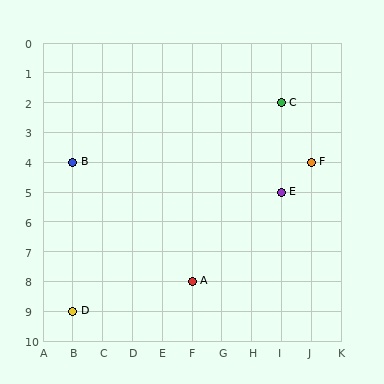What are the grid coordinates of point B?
Point B is at grid coordinates (B, 4).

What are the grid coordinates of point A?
Point A is at grid coordinates (F, 8).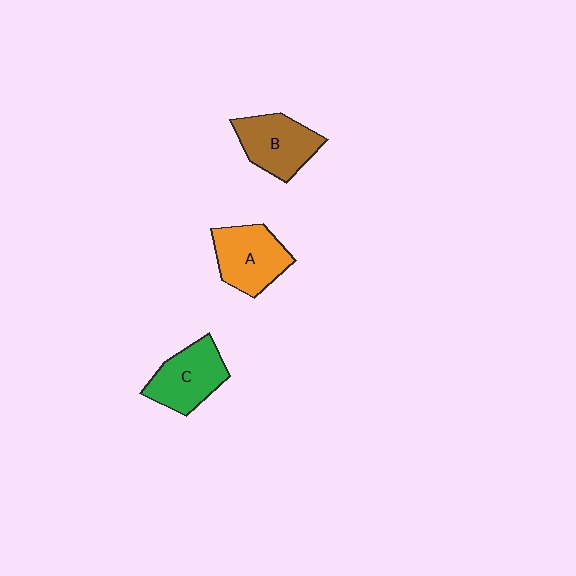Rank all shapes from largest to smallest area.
From largest to smallest: A (orange), B (brown), C (green).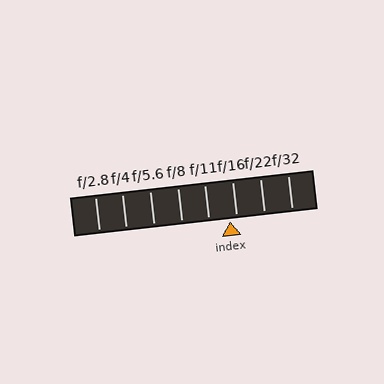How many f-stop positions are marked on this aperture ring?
There are 8 f-stop positions marked.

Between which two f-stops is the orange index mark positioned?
The index mark is between f/11 and f/16.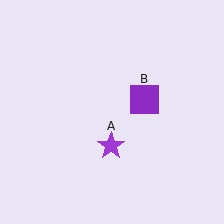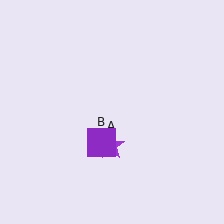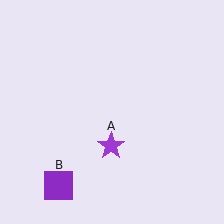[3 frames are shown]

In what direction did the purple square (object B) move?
The purple square (object B) moved down and to the left.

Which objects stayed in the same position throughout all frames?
Purple star (object A) remained stationary.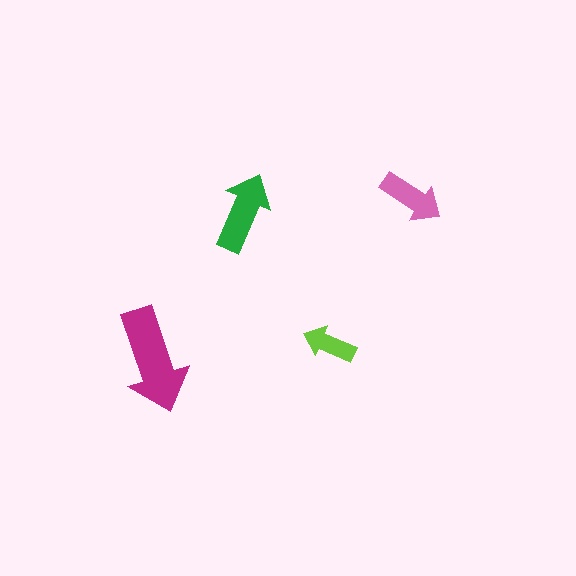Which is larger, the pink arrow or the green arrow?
The green one.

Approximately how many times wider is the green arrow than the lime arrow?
About 1.5 times wider.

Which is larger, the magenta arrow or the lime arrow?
The magenta one.